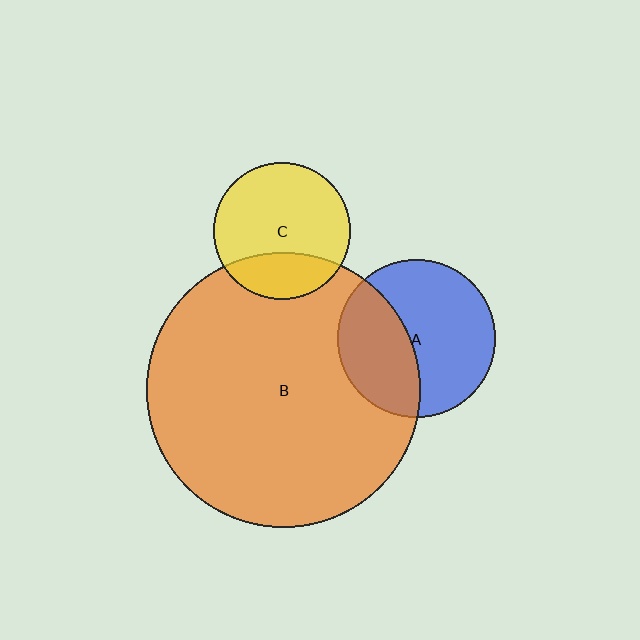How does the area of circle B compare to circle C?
Approximately 4.0 times.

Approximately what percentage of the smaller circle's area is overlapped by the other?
Approximately 25%.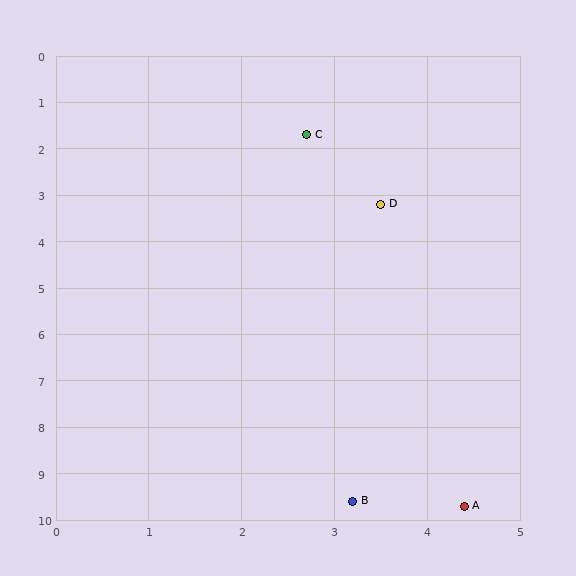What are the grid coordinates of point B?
Point B is at approximately (3.2, 9.6).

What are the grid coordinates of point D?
Point D is at approximately (3.5, 3.2).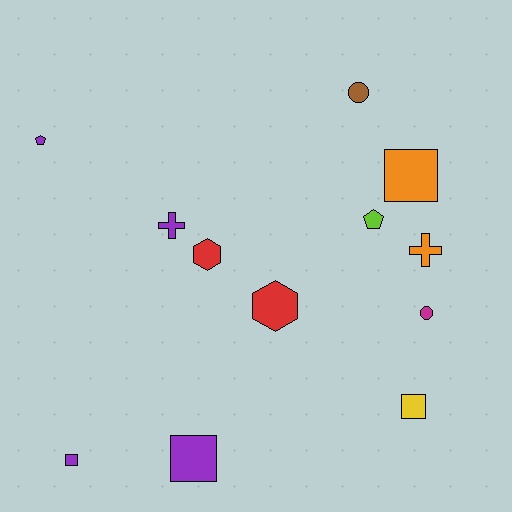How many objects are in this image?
There are 12 objects.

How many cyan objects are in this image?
There are no cyan objects.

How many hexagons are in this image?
There are 2 hexagons.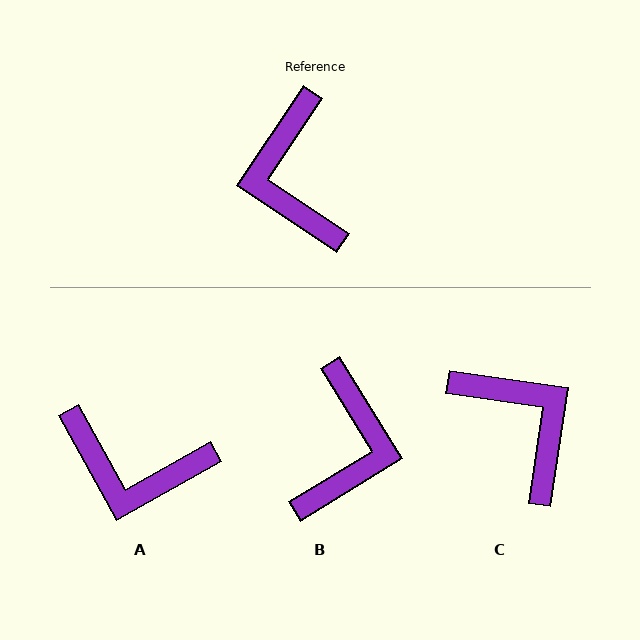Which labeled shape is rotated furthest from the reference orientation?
B, about 155 degrees away.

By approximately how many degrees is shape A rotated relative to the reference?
Approximately 63 degrees counter-clockwise.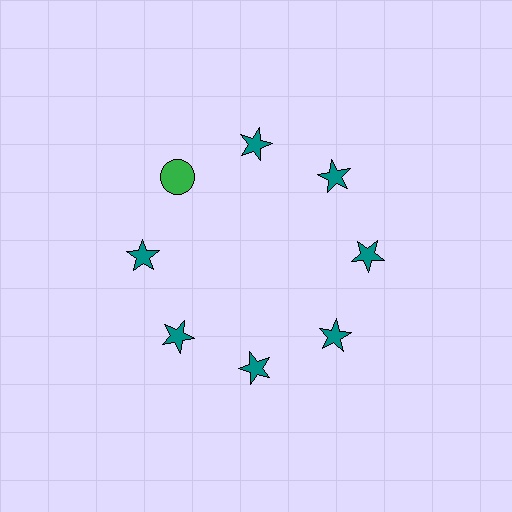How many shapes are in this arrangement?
There are 8 shapes arranged in a ring pattern.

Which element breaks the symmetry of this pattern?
The green circle at roughly the 10 o'clock position breaks the symmetry. All other shapes are teal stars.